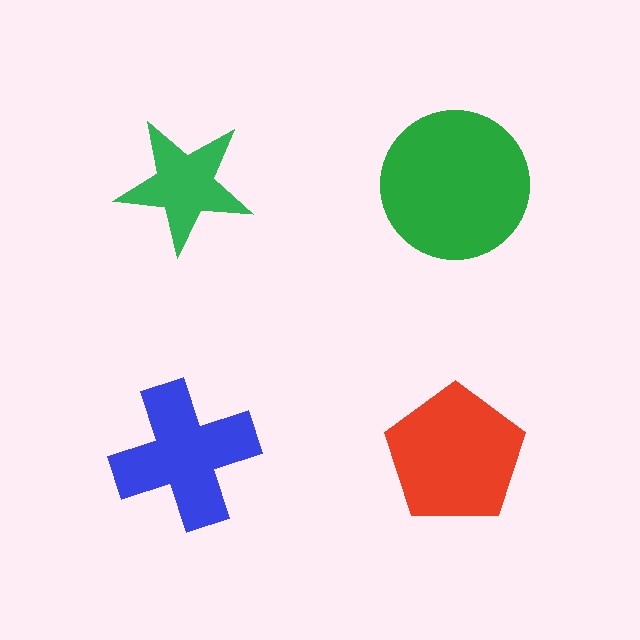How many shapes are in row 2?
2 shapes.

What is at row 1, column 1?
A green star.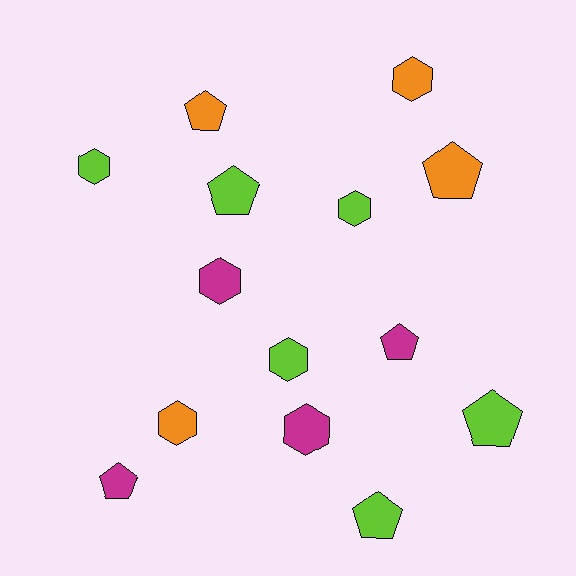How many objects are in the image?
There are 14 objects.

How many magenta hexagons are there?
There are 2 magenta hexagons.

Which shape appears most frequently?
Pentagon, with 7 objects.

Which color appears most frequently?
Lime, with 6 objects.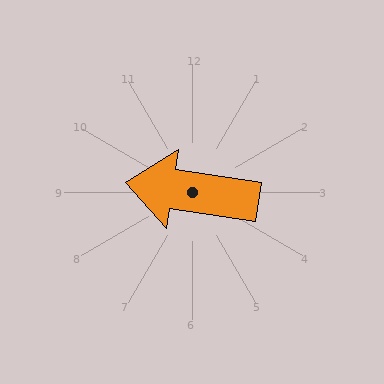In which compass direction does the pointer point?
West.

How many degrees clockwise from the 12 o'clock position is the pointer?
Approximately 279 degrees.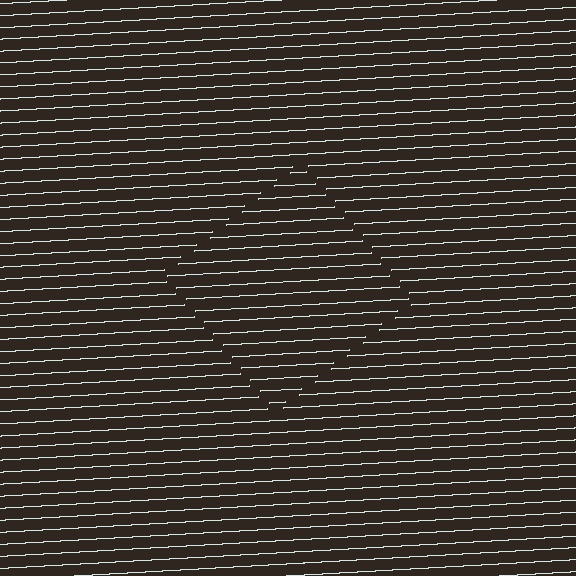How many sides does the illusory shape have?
4 sides — the line-ends trace a square.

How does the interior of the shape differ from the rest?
The interior of the shape contains the same grating, shifted by half a period — the contour is defined by the phase discontinuity where line-ends from the inner and outer gratings abut.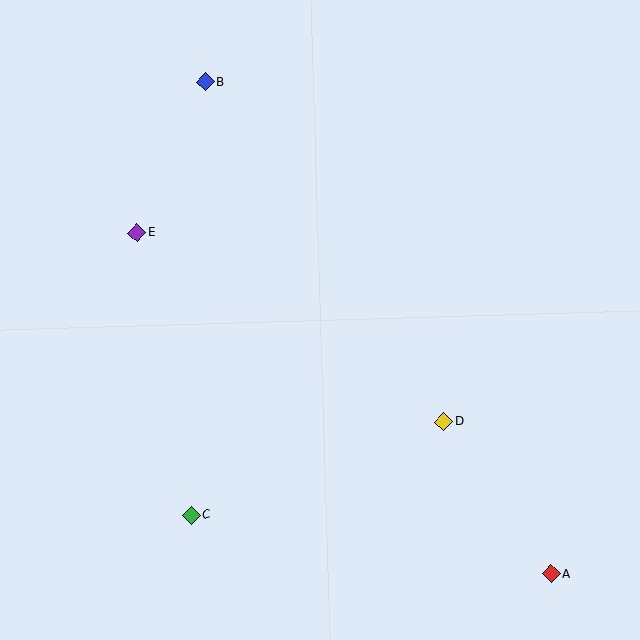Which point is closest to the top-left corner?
Point B is closest to the top-left corner.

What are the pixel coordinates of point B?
Point B is at (205, 82).